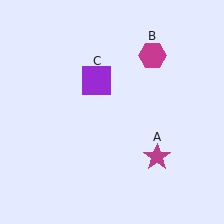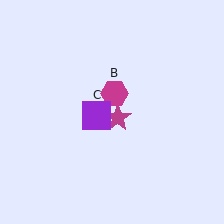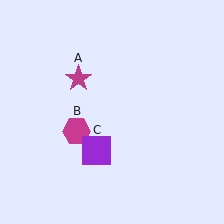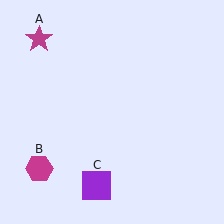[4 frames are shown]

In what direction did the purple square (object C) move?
The purple square (object C) moved down.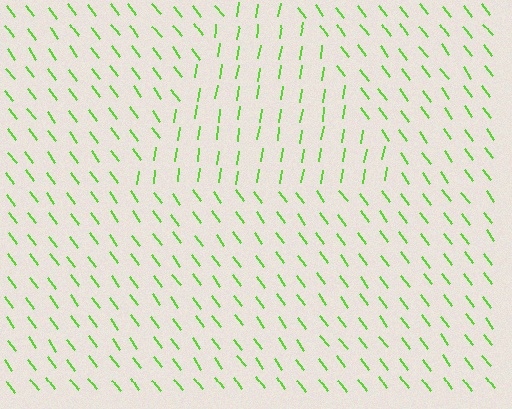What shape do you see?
I see a triangle.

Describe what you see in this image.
The image is filled with small lime line segments. A triangle region in the image has lines oriented differently from the surrounding lines, creating a visible texture boundary.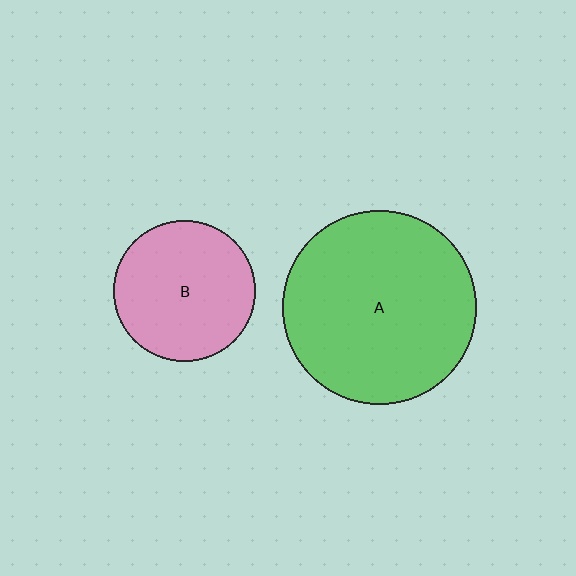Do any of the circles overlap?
No, none of the circles overlap.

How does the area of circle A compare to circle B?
Approximately 1.9 times.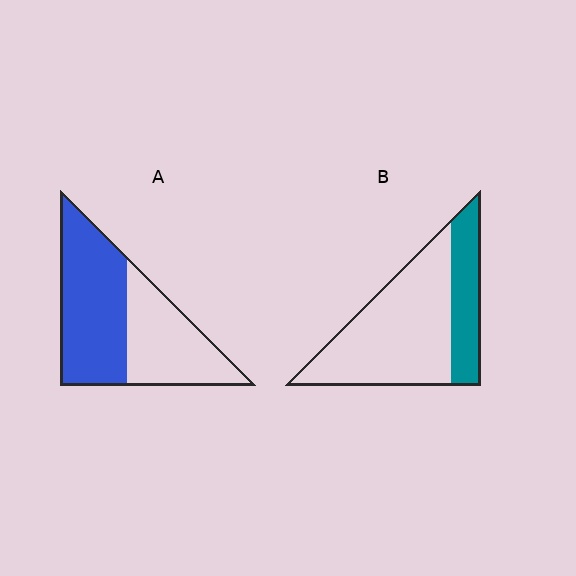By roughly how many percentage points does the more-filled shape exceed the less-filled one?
By roughly 30 percentage points (A over B).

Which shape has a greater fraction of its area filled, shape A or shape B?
Shape A.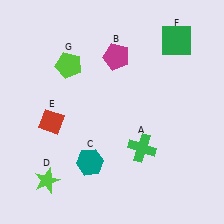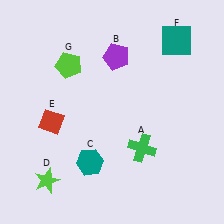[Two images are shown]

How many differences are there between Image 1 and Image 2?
There are 2 differences between the two images.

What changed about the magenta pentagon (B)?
In Image 1, B is magenta. In Image 2, it changed to purple.